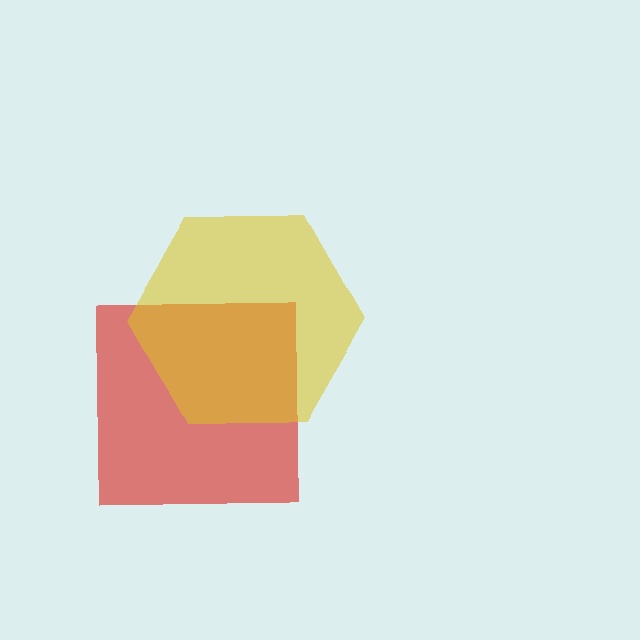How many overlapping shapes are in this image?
There are 2 overlapping shapes in the image.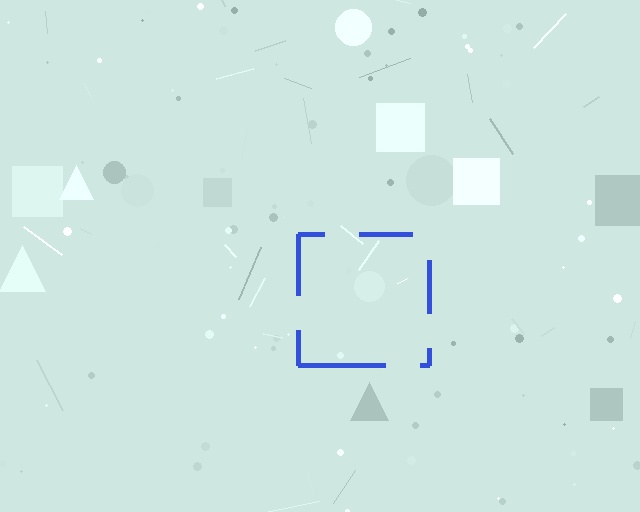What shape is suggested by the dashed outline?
The dashed outline suggests a square.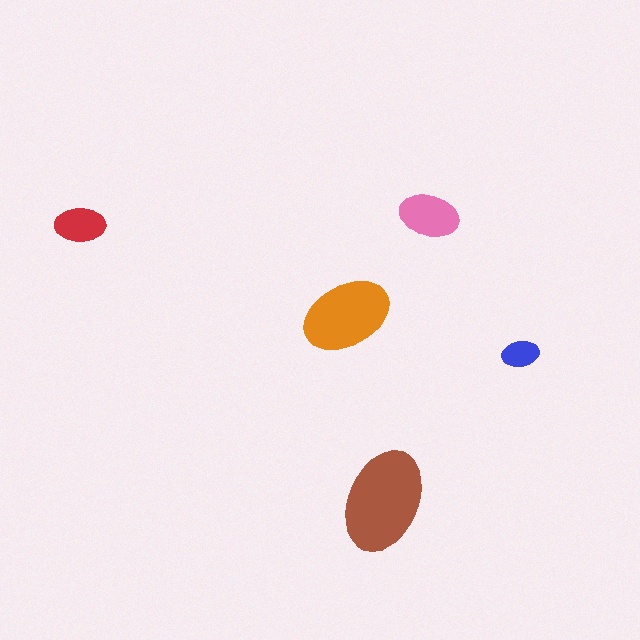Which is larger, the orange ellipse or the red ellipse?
The orange one.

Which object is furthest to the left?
The red ellipse is leftmost.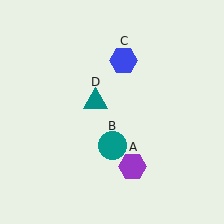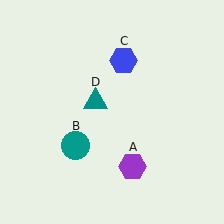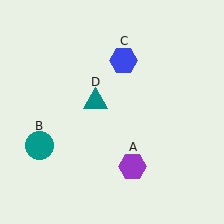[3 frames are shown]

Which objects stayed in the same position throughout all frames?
Purple hexagon (object A) and blue hexagon (object C) and teal triangle (object D) remained stationary.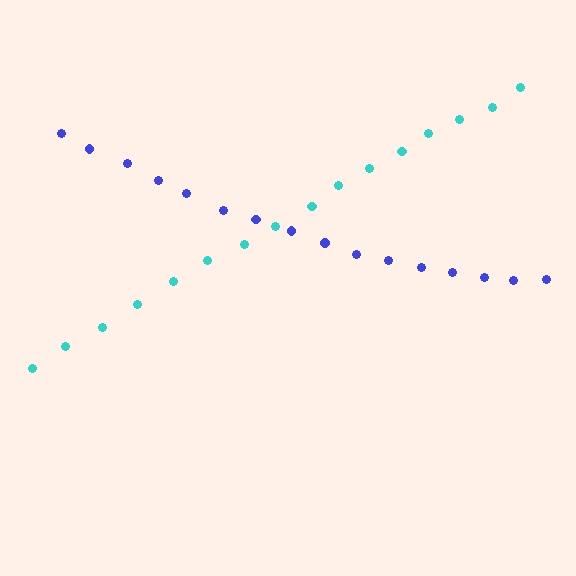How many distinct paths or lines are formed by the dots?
There are 2 distinct paths.